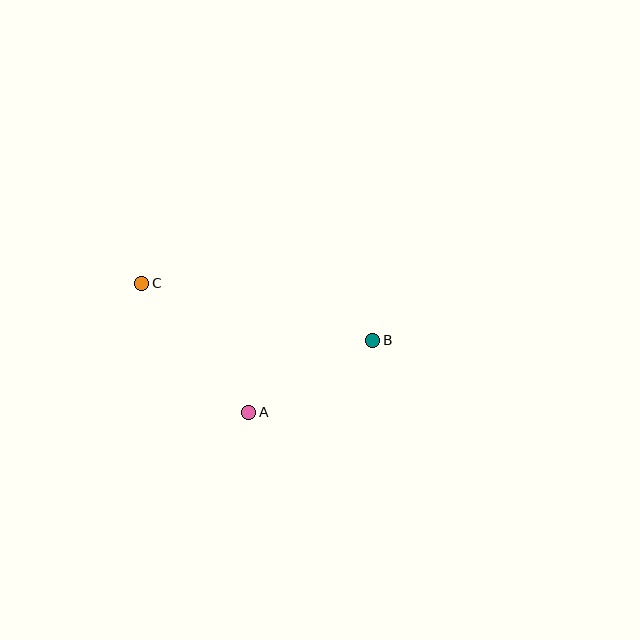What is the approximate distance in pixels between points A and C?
The distance between A and C is approximately 168 pixels.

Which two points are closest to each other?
Points A and B are closest to each other.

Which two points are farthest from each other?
Points B and C are farthest from each other.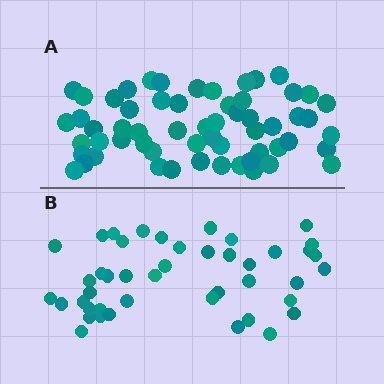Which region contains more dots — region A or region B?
Region A (the top region) has more dots.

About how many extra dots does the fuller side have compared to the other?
Region A has approximately 15 more dots than region B.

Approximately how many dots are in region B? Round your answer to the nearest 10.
About 40 dots. (The exact count is 44, which rounds to 40.)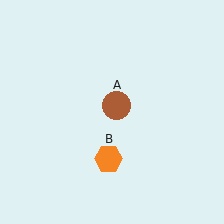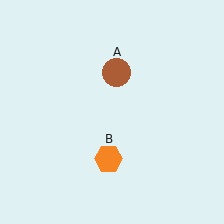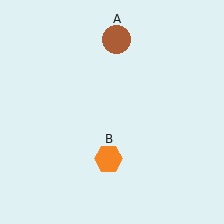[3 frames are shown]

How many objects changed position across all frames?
1 object changed position: brown circle (object A).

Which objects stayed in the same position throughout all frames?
Orange hexagon (object B) remained stationary.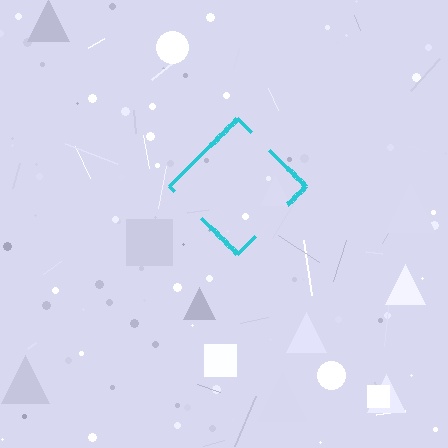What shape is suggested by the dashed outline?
The dashed outline suggests a diamond.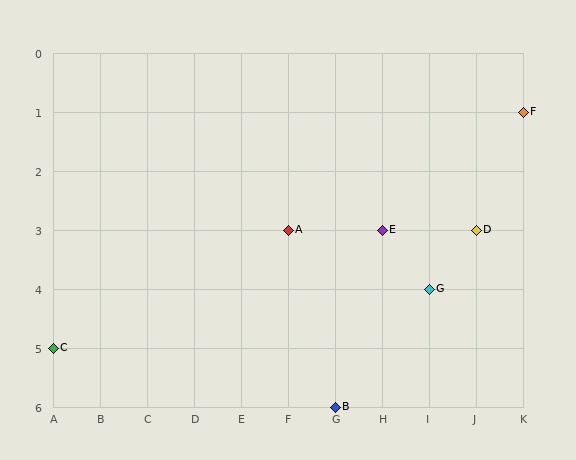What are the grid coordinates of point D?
Point D is at grid coordinates (J, 3).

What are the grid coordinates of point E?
Point E is at grid coordinates (H, 3).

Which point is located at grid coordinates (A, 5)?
Point C is at (A, 5).